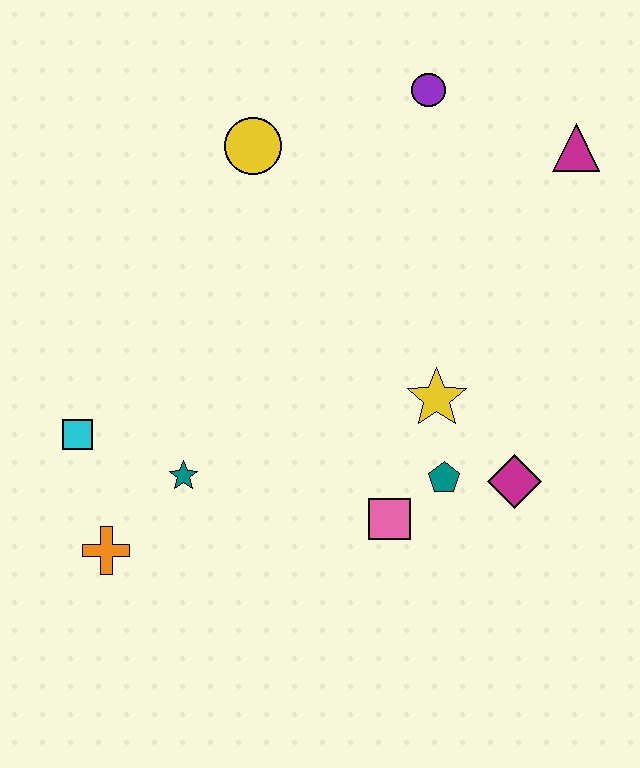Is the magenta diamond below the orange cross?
No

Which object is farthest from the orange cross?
The magenta triangle is farthest from the orange cross.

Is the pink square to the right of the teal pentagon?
No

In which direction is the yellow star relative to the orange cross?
The yellow star is to the right of the orange cross.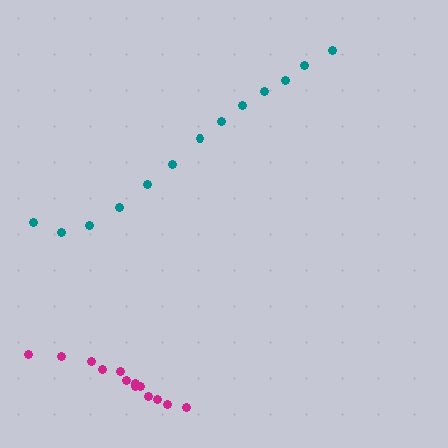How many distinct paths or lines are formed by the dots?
There are 2 distinct paths.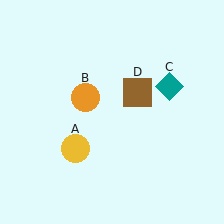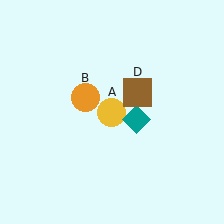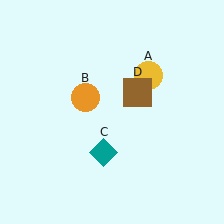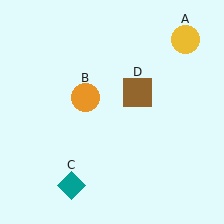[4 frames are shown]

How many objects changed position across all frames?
2 objects changed position: yellow circle (object A), teal diamond (object C).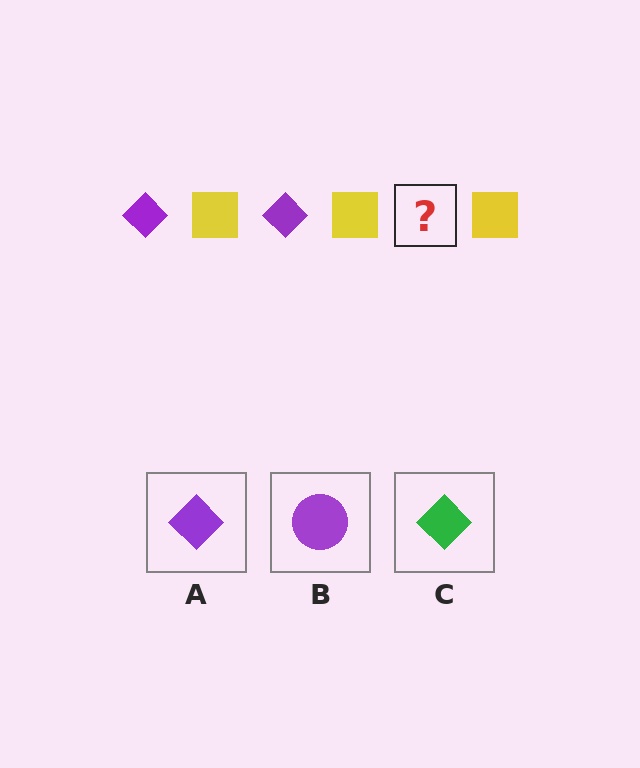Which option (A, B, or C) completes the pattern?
A.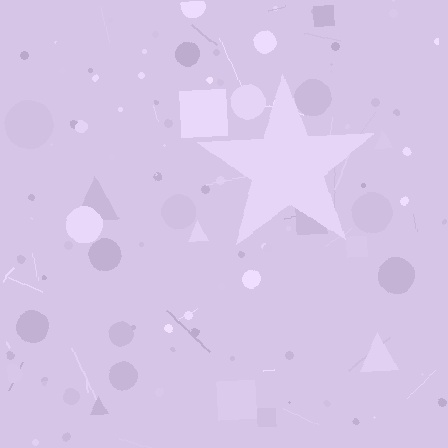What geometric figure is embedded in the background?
A star is embedded in the background.